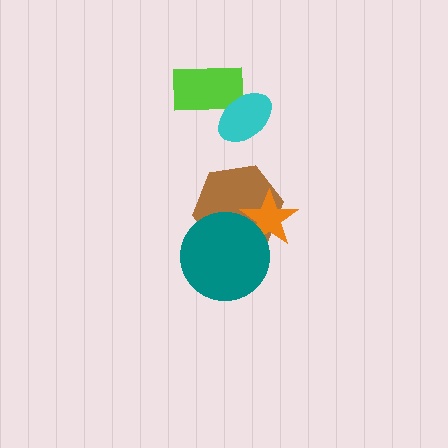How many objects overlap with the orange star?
2 objects overlap with the orange star.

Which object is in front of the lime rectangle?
The cyan ellipse is in front of the lime rectangle.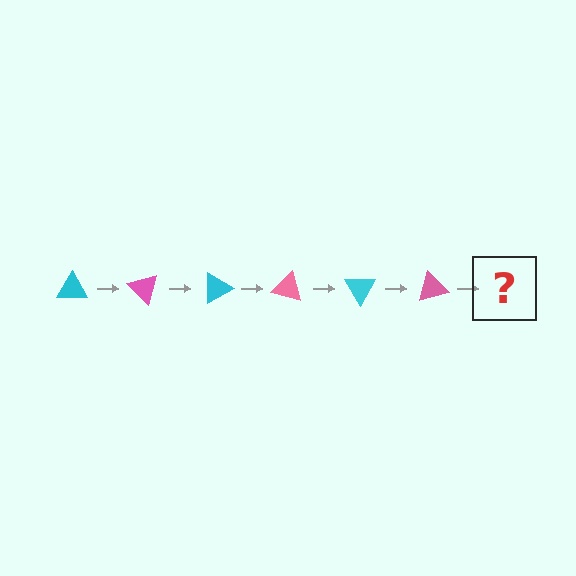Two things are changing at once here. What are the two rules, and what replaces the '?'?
The two rules are that it rotates 45 degrees each step and the color cycles through cyan and pink. The '?' should be a cyan triangle, rotated 270 degrees from the start.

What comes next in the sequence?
The next element should be a cyan triangle, rotated 270 degrees from the start.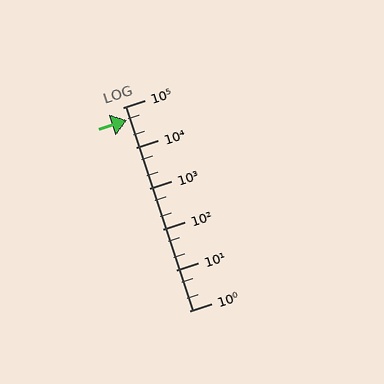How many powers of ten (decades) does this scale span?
The scale spans 5 decades, from 1 to 100000.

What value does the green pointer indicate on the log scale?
The pointer indicates approximately 48000.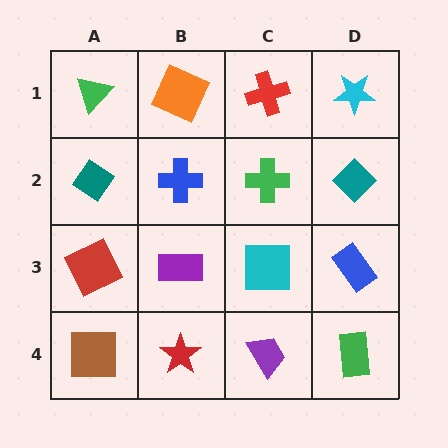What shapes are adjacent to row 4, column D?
A blue rectangle (row 3, column D), a purple trapezoid (row 4, column C).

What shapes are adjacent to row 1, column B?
A blue cross (row 2, column B), a green triangle (row 1, column A), a red cross (row 1, column C).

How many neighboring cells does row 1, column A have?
2.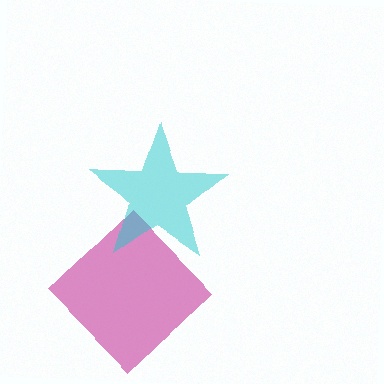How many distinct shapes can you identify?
There are 2 distinct shapes: a magenta diamond, a cyan star.